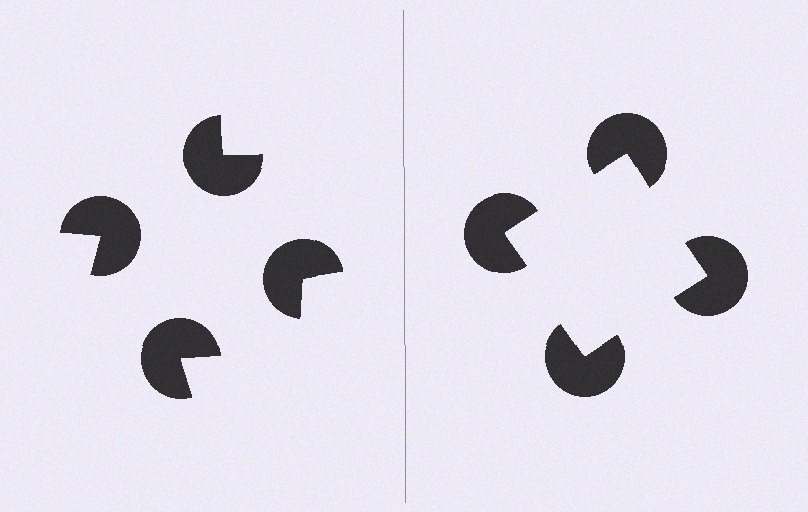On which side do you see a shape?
An illusory square appears on the right side. On the left side the wedge cuts are rotated, so no coherent shape forms.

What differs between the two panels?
The pac-man discs are positioned identically on both sides; only the wedge orientations differ. On the right they align to a square; on the left they are misaligned.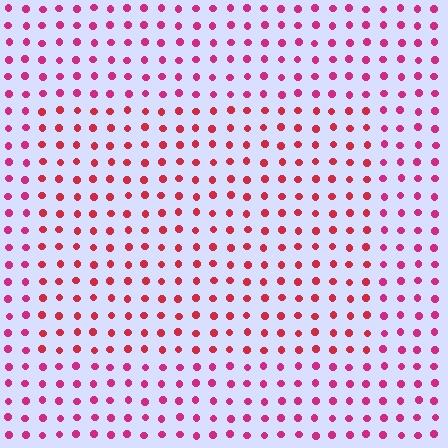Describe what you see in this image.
The image is filled with small magenta elements in a uniform arrangement. A rectangle-shaped region is visible where the elements are tinted to a slightly different hue, forming a subtle color boundary.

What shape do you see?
I see a rectangle.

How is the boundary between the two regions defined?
The boundary is defined purely by a slight shift in hue (about 25 degrees). Spacing, size, and orientation are identical on both sides.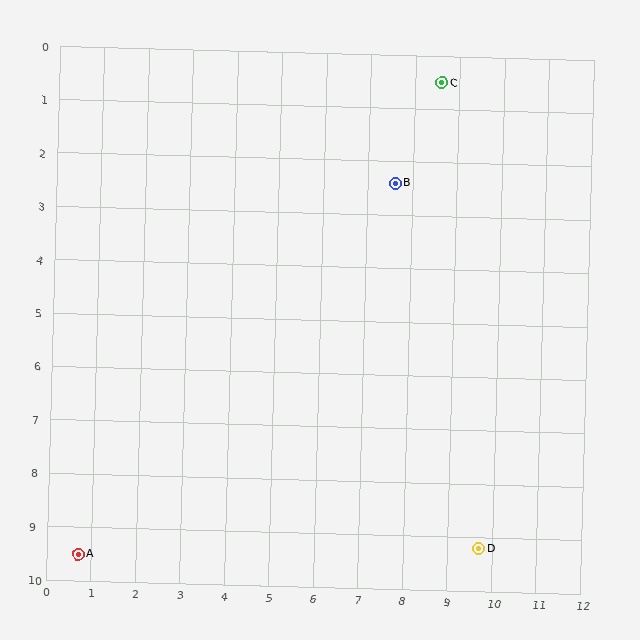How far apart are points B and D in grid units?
Points B and D are about 7.1 grid units apart.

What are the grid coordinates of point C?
Point C is at approximately (8.6, 0.5).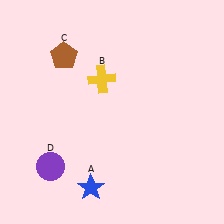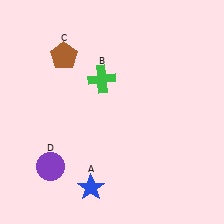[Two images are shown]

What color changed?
The cross (B) changed from yellow in Image 1 to green in Image 2.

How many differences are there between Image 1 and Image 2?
There is 1 difference between the two images.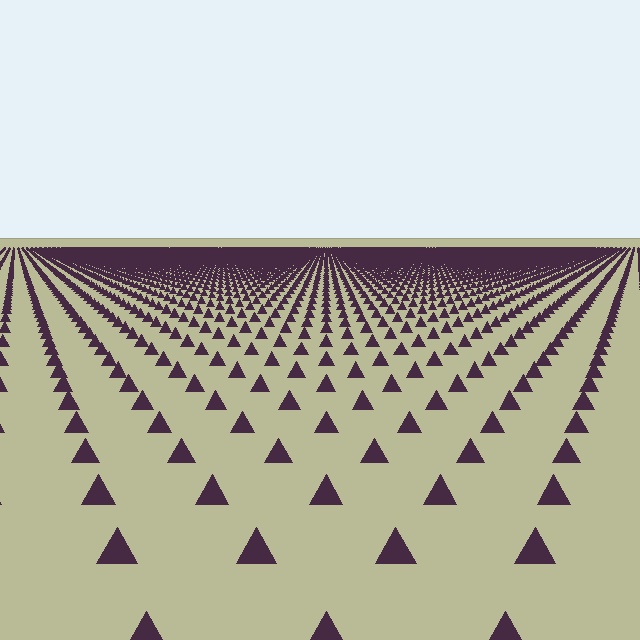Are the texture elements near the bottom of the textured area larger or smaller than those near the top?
Larger. Near the bottom, elements are closer to the viewer and appear at a bigger on-screen size.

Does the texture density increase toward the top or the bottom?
Density increases toward the top.